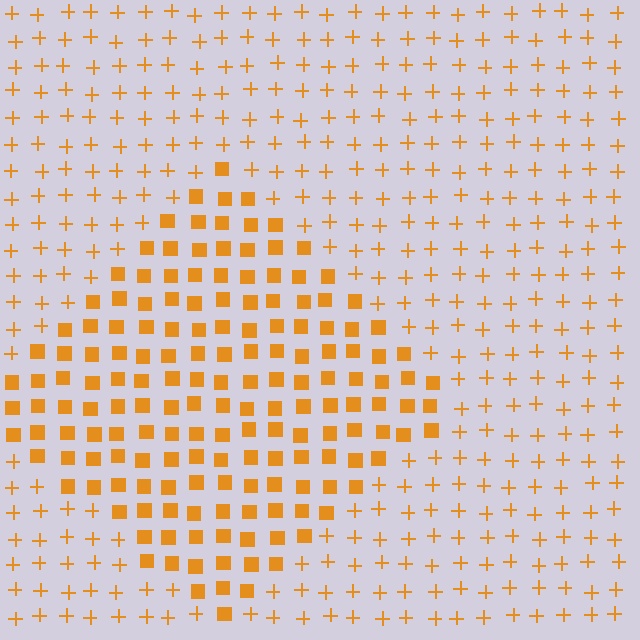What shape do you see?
I see a diamond.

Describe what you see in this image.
The image is filled with small orange elements arranged in a uniform grid. A diamond-shaped region contains squares, while the surrounding area contains plus signs. The boundary is defined purely by the change in element shape.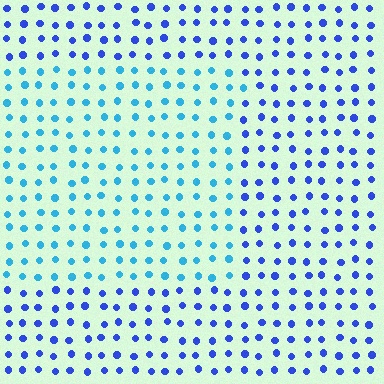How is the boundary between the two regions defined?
The boundary is defined purely by a slight shift in hue (about 36 degrees). Spacing, size, and orientation are identical on both sides.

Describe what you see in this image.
The image is filled with small blue elements in a uniform arrangement. A rectangle-shaped region is visible where the elements are tinted to a slightly different hue, forming a subtle color boundary.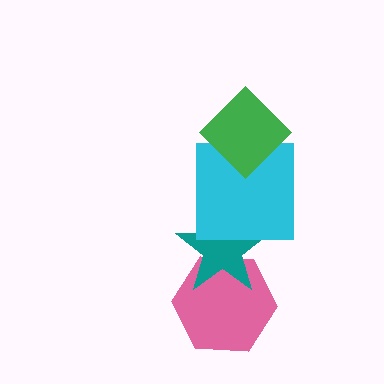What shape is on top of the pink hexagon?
The teal star is on top of the pink hexagon.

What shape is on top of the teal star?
The cyan square is on top of the teal star.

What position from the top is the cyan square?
The cyan square is 2nd from the top.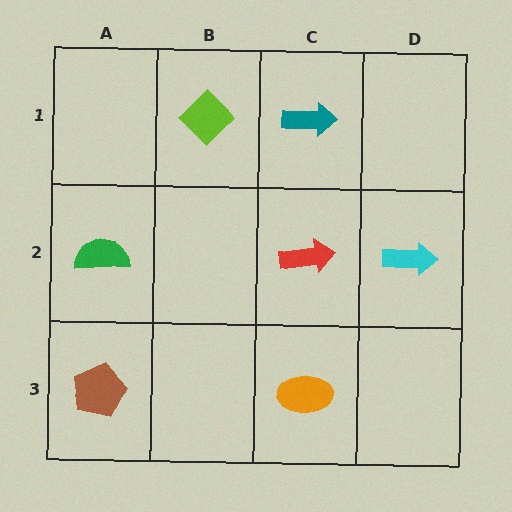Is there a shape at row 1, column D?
No, that cell is empty.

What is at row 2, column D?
A cyan arrow.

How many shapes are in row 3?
2 shapes.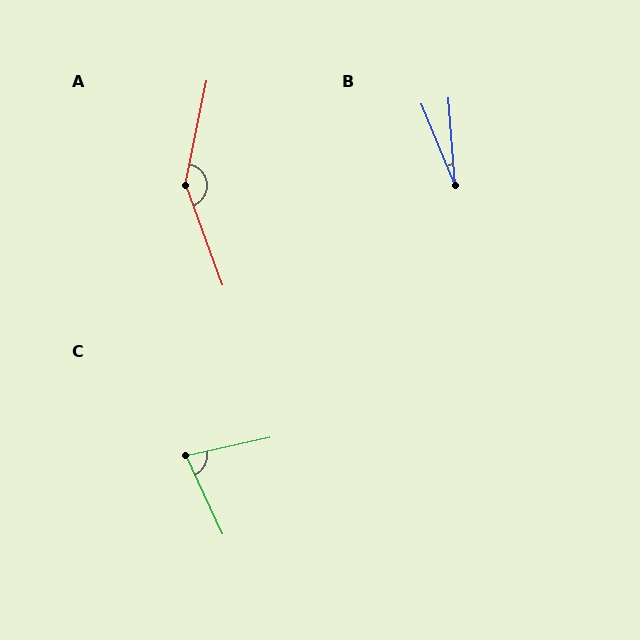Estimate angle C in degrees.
Approximately 77 degrees.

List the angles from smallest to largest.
B (18°), C (77°), A (148°).